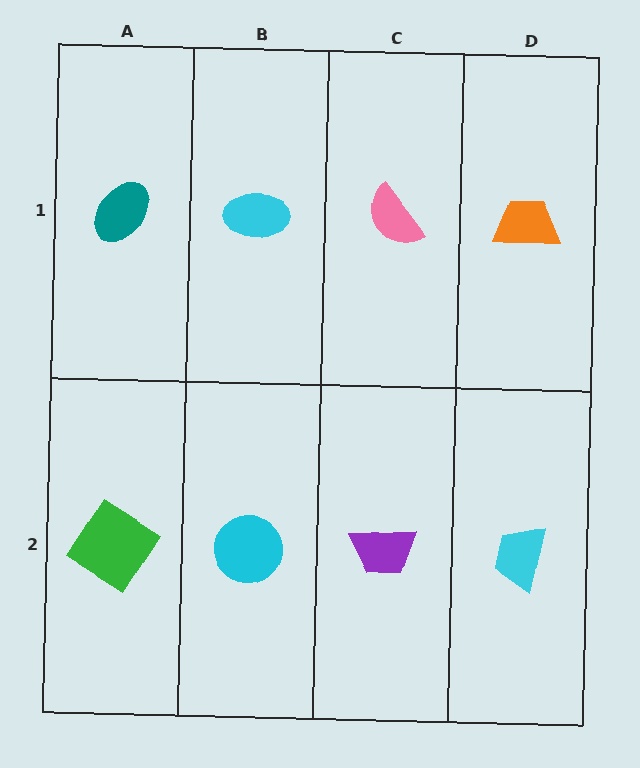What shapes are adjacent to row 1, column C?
A purple trapezoid (row 2, column C), a cyan ellipse (row 1, column B), an orange trapezoid (row 1, column D).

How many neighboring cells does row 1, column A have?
2.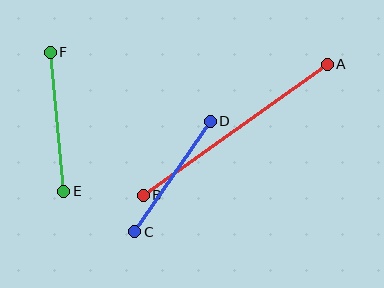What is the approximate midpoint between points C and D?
The midpoint is at approximately (172, 176) pixels.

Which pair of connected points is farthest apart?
Points A and B are farthest apart.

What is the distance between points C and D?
The distance is approximately 134 pixels.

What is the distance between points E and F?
The distance is approximately 140 pixels.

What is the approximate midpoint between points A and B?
The midpoint is at approximately (235, 130) pixels.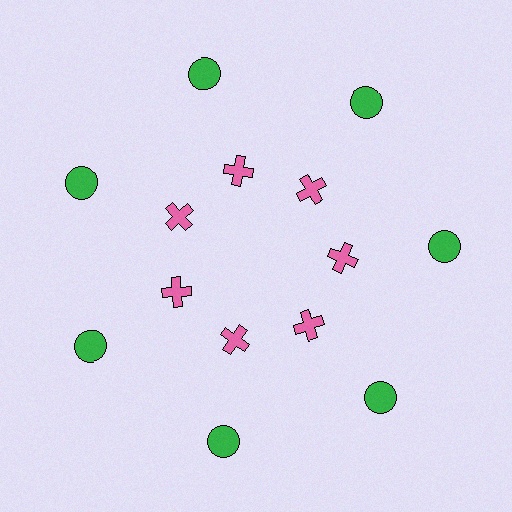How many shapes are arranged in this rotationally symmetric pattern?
There are 14 shapes, arranged in 7 groups of 2.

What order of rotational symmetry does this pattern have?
This pattern has 7-fold rotational symmetry.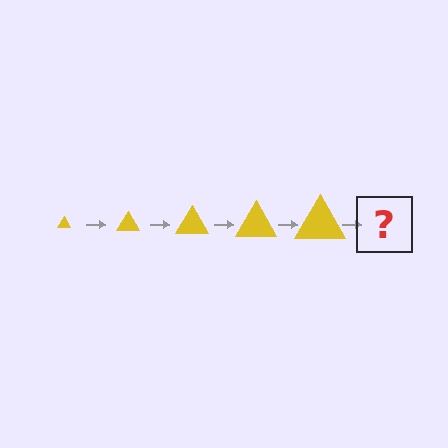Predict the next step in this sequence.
The next step is a yellow triangle, larger than the previous one.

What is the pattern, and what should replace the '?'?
The pattern is that the triangle gets progressively larger each step. The '?' should be a yellow triangle, larger than the previous one.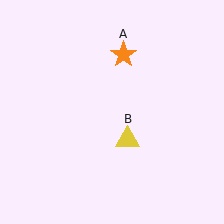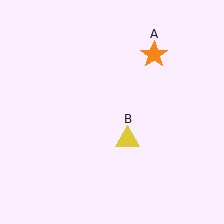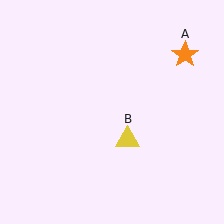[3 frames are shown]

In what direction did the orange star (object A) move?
The orange star (object A) moved right.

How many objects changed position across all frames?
1 object changed position: orange star (object A).